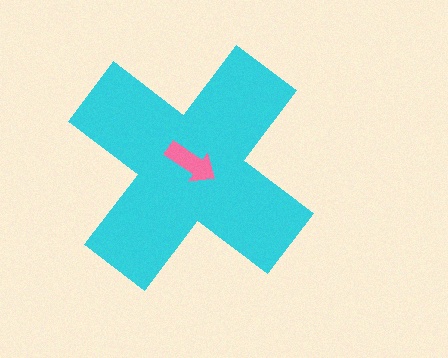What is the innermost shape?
The pink arrow.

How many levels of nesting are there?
2.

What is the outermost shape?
The cyan cross.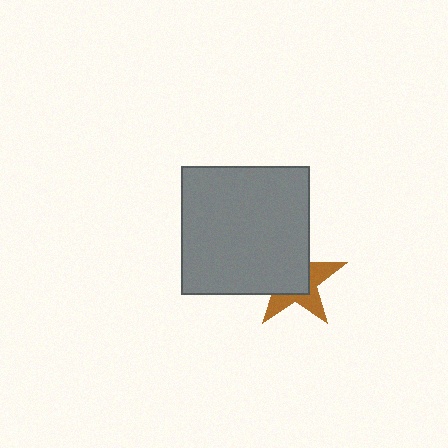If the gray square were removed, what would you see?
You would see the complete brown star.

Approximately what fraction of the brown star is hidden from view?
Roughly 58% of the brown star is hidden behind the gray square.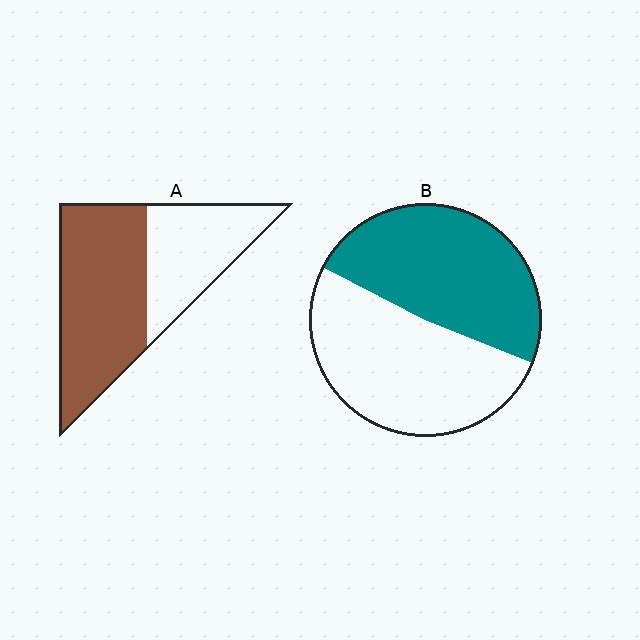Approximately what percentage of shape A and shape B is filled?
A is approximately 60% and B is approximately 50%.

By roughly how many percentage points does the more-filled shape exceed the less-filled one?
By roughly 10 percentage points (A over B).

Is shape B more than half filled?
Roughly half.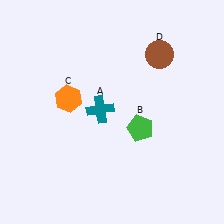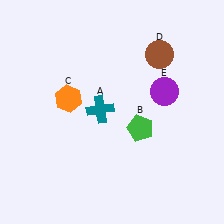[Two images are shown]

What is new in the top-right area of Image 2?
A purple circle (E) was added in the top-right area of Image 2.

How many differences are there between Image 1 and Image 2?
There is 1 difference between the two images.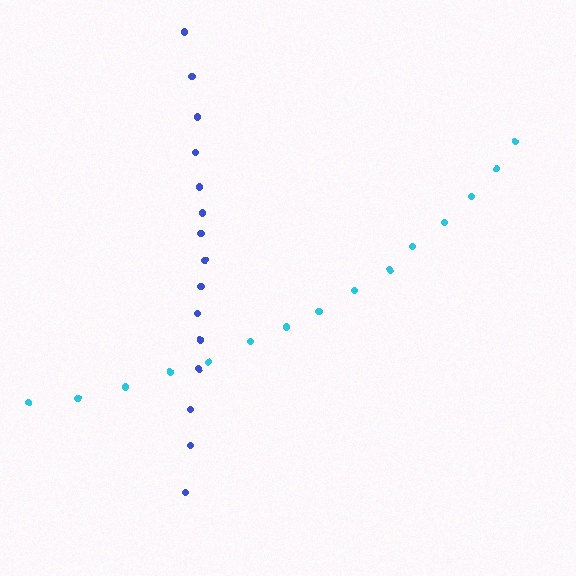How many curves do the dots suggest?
There are 2 distinct paths.